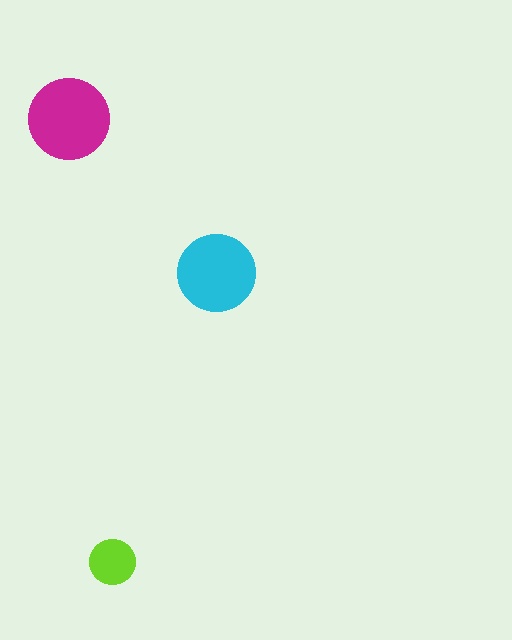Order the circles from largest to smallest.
the magenta one, the cyan one, the lime one.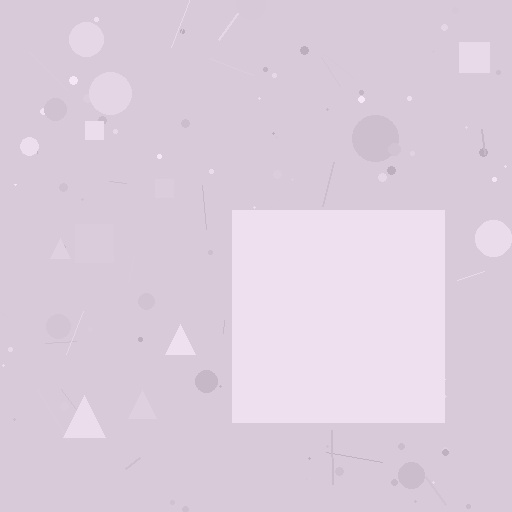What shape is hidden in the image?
A square is hidden in the image.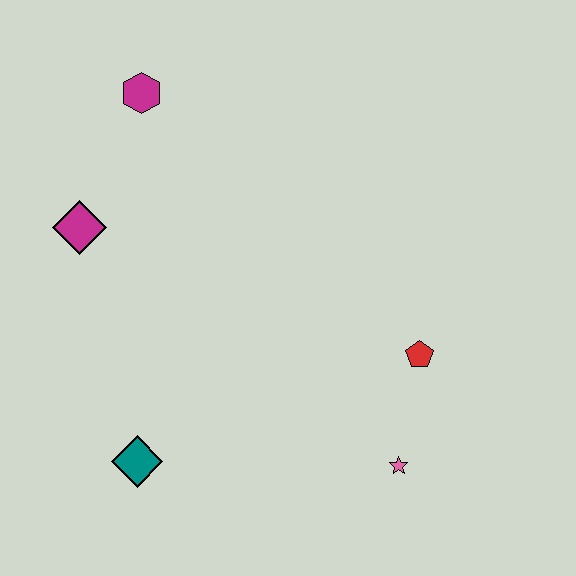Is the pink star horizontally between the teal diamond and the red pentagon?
Yes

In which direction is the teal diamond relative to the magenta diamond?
The teal diamond is below the magenta diamond.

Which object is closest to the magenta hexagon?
The magenta diamond is closest to the magenta hexagon.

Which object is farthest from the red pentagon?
The magenta hexagon is farthest from the red pentagon.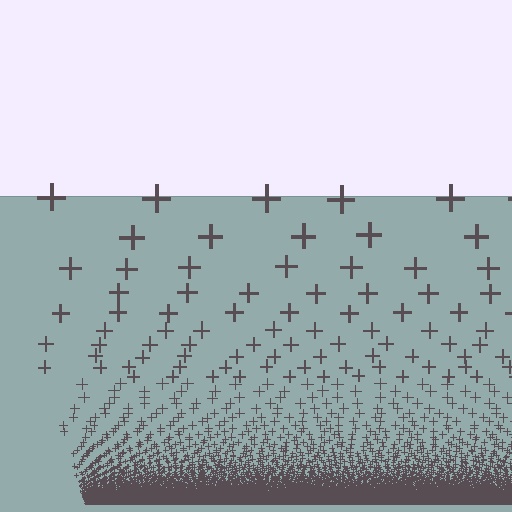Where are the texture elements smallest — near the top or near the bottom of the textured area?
Near the bottom.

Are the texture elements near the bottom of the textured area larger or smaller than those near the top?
Smaller. The gradient is inverted — elements near the bottom are smaller and denser.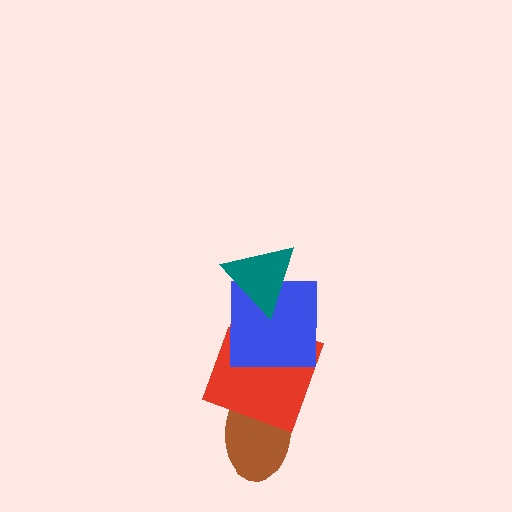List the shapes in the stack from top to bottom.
From top to bottom: the teal triangle, the blue square, the red square, the brown ellipse.